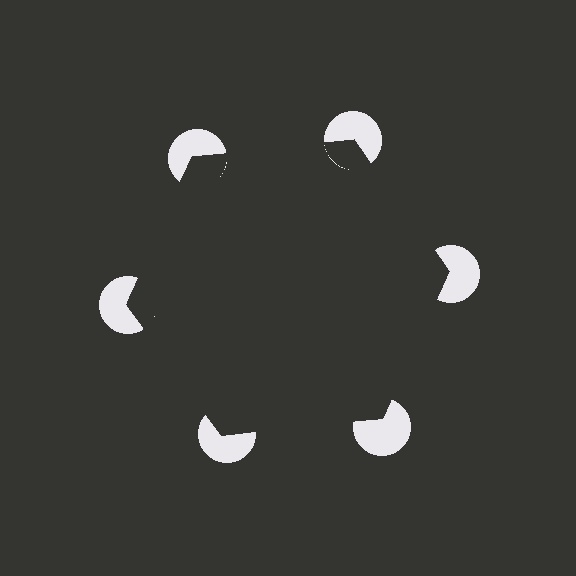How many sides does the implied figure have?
6 sides.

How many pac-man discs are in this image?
There are 6 — one at each vertex of the illusory hexagon.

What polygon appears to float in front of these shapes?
An illusory hexagon — its edges are inferred from the aligned wedge cuts in the pac-man discs, not physically drawn.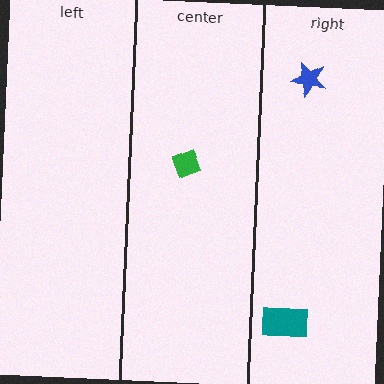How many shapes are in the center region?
1.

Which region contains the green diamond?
The center region.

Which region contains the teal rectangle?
The right region.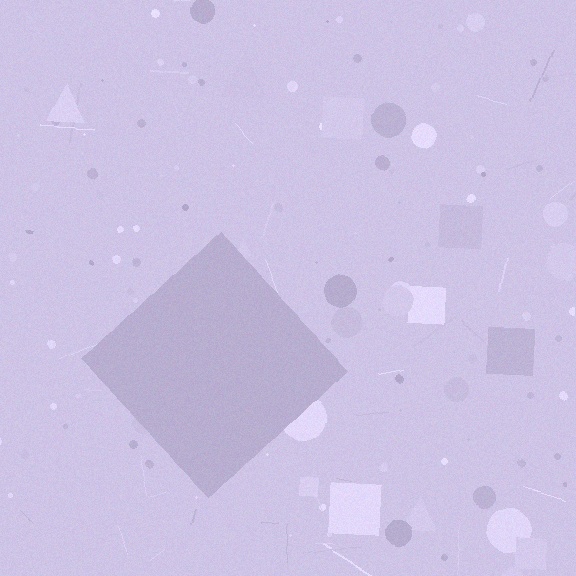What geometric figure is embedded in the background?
A diamond is embedded in the background.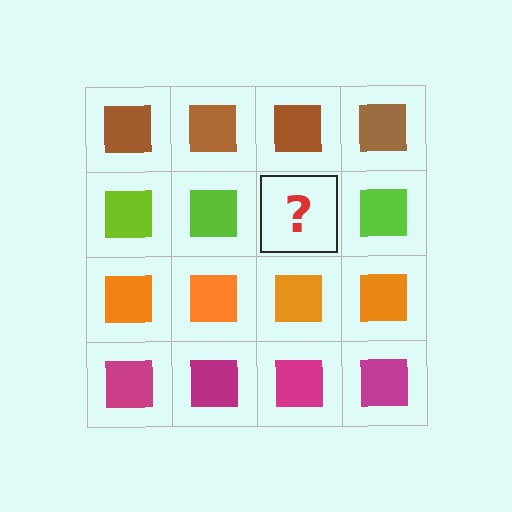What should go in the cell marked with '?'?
The missing cell should contain a lime square.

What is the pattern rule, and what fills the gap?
The rule is that each row has a consistent color. The gap should be filled with a lime square.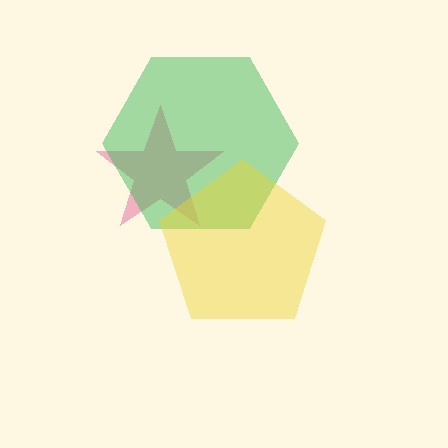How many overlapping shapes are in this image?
There are 3 overlapping shapes in the image.